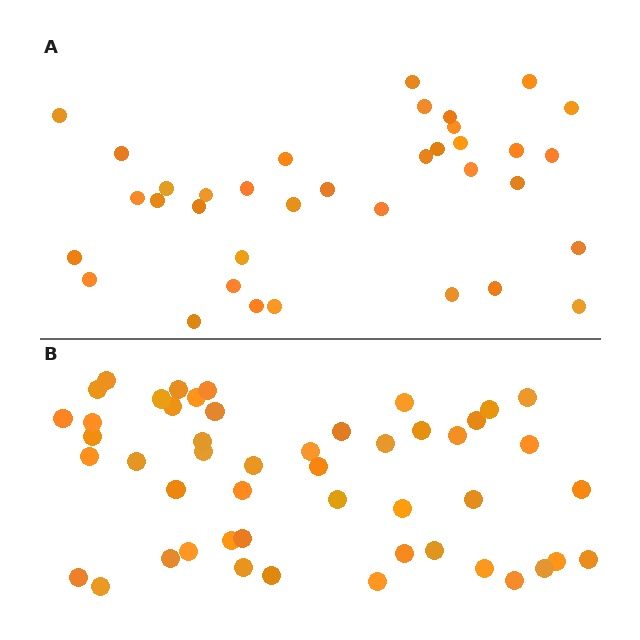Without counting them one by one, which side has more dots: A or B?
Region B (the bottom region) has more dots.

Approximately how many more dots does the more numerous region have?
Region B has approximately 15 more dots than region A.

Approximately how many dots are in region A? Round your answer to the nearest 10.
About 40 dots. (The exact count is 36, which rounds to 40.)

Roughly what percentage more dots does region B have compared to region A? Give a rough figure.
About 35% more.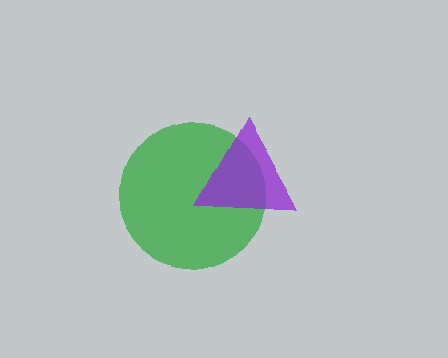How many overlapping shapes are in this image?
There are 2 overlapping shapes in the image.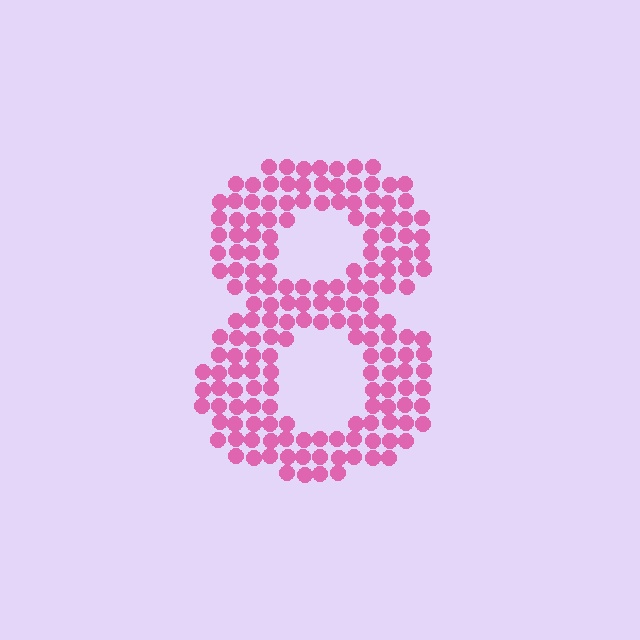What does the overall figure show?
The overall figure shows the digit 8.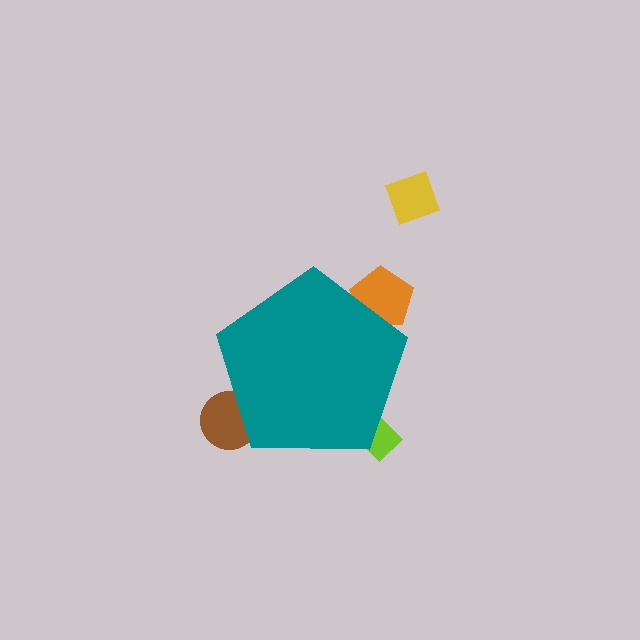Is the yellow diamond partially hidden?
No, the yellow diamond is fully visible.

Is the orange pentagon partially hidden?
Yes, the orange pentagon is partially hidden behind the teal pentagon.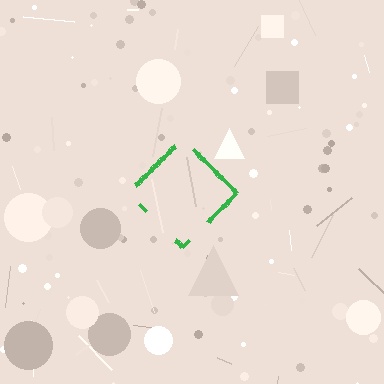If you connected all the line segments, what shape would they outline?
They would outline a diamond.